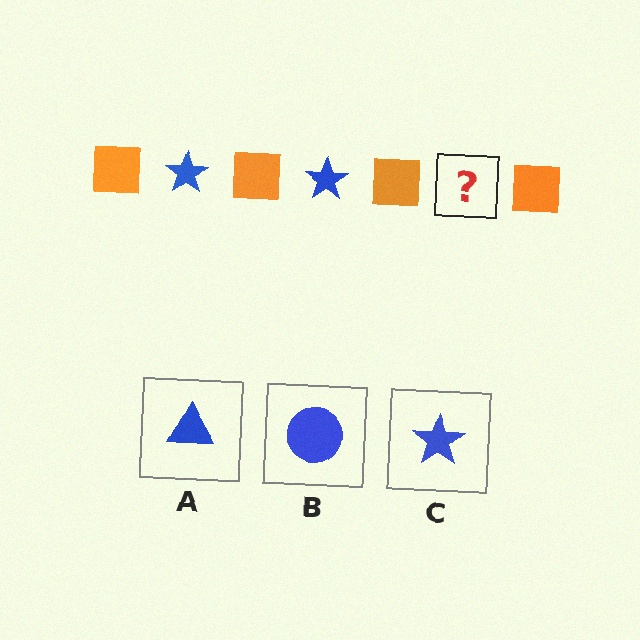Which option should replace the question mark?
Option C.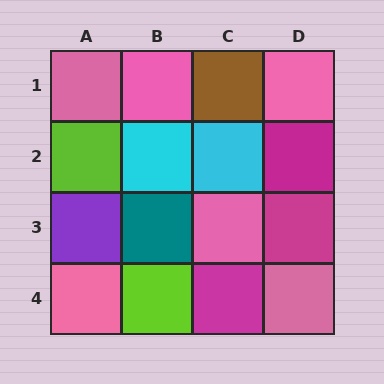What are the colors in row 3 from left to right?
Purple, teal, pink, magenta.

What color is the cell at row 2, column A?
Lime.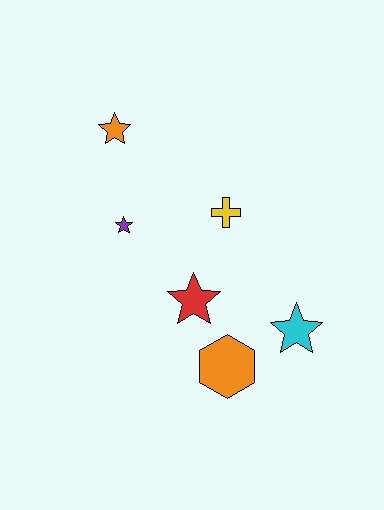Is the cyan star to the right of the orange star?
Yes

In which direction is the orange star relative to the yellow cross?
The orange star is to the left of the yellow cross.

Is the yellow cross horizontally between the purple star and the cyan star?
Yes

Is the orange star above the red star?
Yes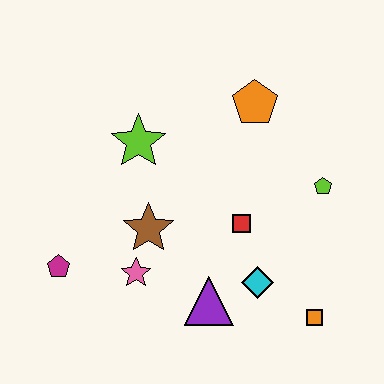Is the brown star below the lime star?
Yes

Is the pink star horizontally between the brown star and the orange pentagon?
No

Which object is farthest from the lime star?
The orange square is farthest from the lime star.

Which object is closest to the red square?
The cyan diamond is closest to the red square.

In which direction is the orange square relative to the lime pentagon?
The orange square is below the lime pentagon.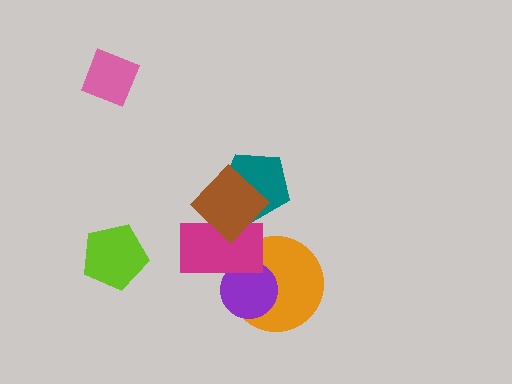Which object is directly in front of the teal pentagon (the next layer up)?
The magenta rectangle is directly in front of the teal pentagon.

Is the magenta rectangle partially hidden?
Yes, it is partially covered by another shape.